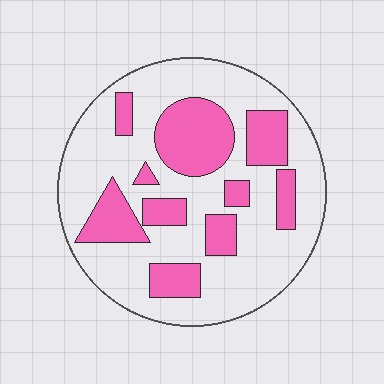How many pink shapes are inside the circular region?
10.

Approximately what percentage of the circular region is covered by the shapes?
Approximately 30%.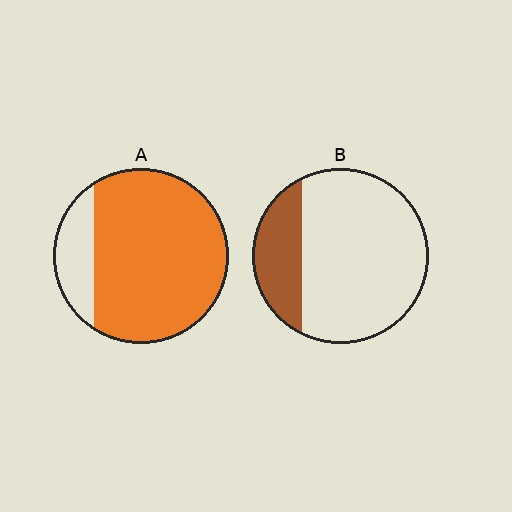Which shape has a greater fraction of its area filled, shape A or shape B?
Shape A.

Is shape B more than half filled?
No.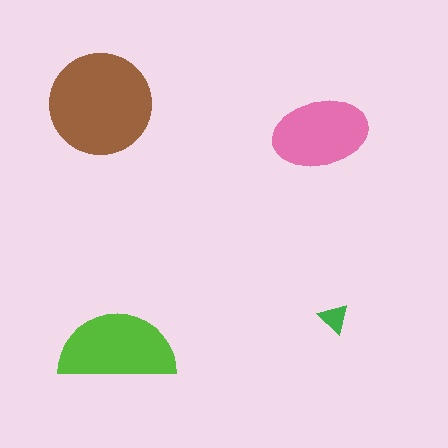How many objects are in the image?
There are 4 objects in the image.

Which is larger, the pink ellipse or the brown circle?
The brown circle.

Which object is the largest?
The brown circle.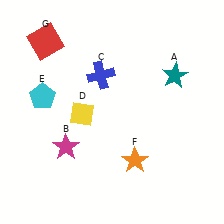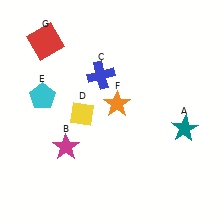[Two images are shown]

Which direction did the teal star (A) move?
The teal star (A) moved down.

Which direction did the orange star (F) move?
The orange star (F) moved up.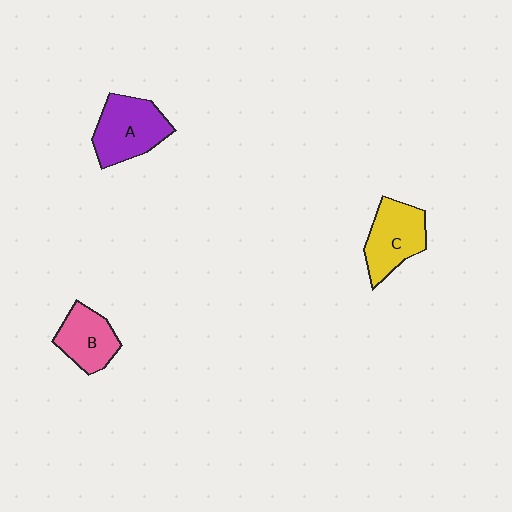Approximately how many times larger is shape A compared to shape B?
Approximately 1.3 times.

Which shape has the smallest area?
Shape B (pink).